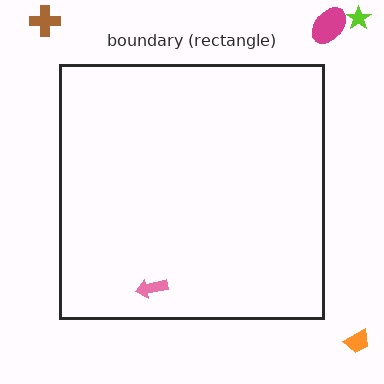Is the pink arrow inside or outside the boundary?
Inside.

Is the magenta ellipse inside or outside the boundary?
Outside.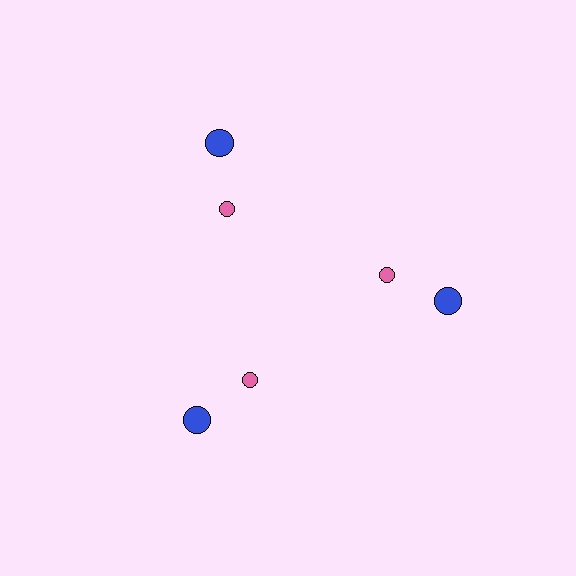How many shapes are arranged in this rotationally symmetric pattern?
There are 6 shapes, arranged in 3 groups of 2.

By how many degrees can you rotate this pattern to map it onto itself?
The pattern maps onto itself every 120 degrees of rotation.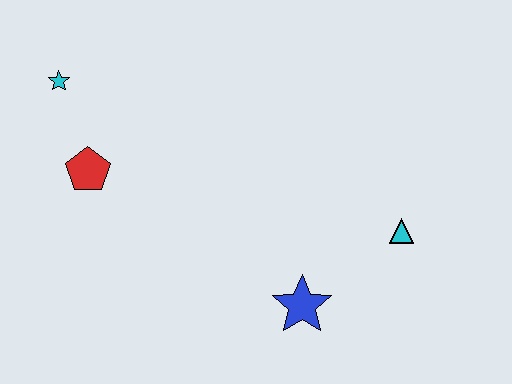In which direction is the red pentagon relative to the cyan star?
The red pentagon is below the cyan star.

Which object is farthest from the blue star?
The cyan star is farthest from the blue star.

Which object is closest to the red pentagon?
The cyan star is closest to the red pentagon.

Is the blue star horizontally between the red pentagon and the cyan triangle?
Yes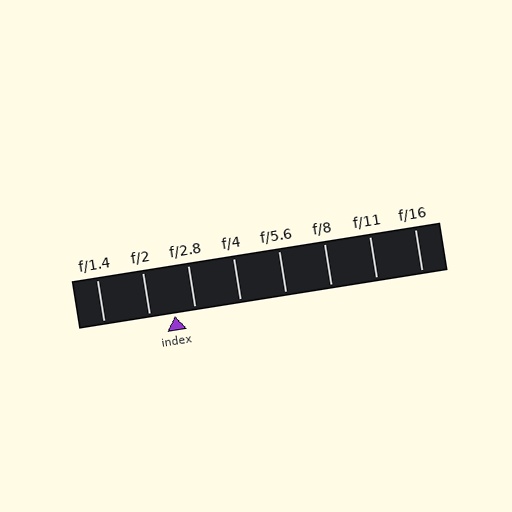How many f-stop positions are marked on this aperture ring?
There are 8 f-stop positions marked.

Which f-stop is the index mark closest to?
The index mark is closest to f/2.8.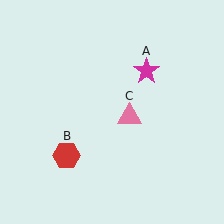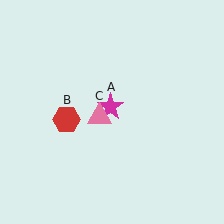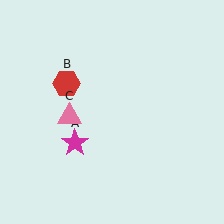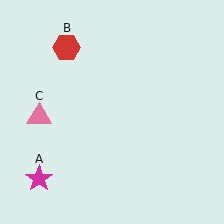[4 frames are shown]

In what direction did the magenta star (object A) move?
The magenta star (object A) moved down and to the left.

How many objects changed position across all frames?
3 objects changed position: magenta star (object A), red hexagon (object B), pink triangle (object C).